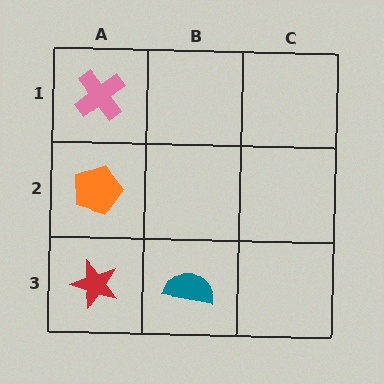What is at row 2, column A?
An orange pentagon.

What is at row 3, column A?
A red star.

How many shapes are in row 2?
1 shape.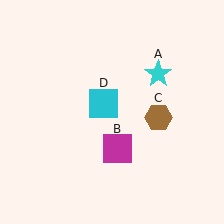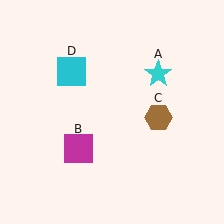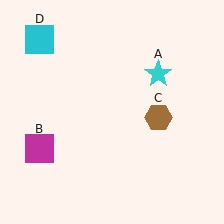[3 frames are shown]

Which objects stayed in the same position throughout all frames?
Cyan star (object A) and brown hexagon (object C) remained stationary.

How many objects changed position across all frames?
2 objects changed position: magenta square (object B), cyan square (object D).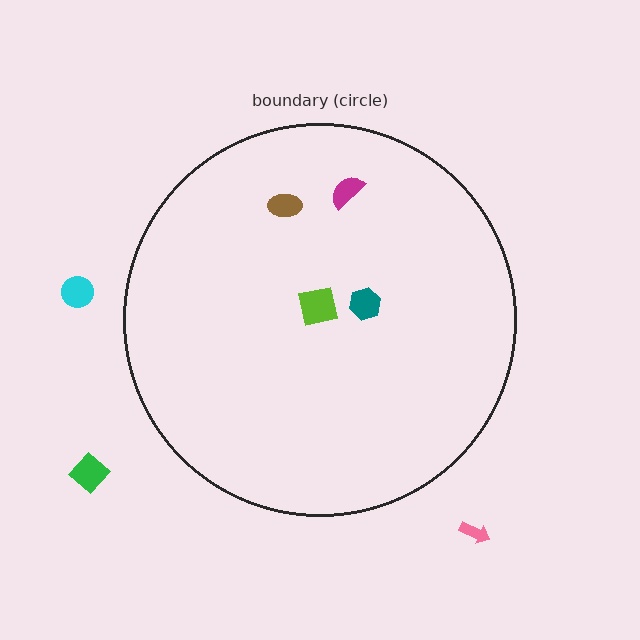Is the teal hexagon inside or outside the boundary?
Inside.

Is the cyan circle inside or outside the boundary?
Outside.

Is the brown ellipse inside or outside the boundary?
Inside.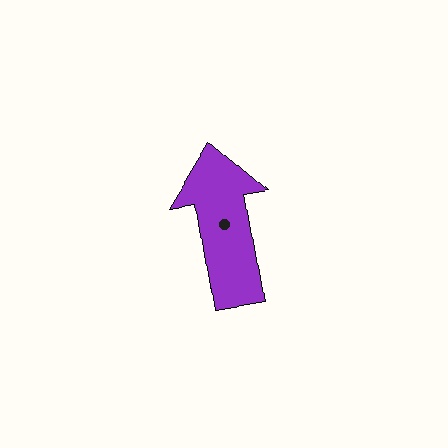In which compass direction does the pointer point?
North.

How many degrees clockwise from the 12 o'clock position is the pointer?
Approximately 351 degrees.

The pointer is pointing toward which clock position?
Roughly 12 o'clock.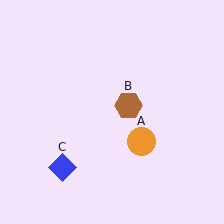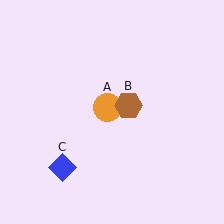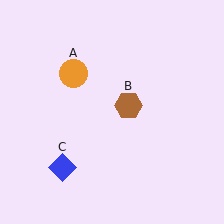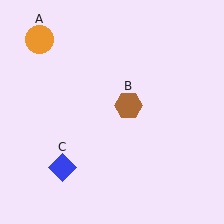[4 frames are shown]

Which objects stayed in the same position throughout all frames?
Brown hexagon (object B) and blue diamond (object C) remained stationary.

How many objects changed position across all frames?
1 object changed position: orange circle (object A).